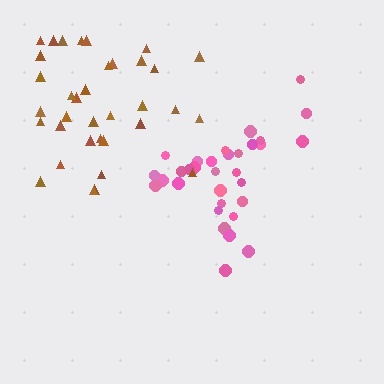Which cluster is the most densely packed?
Pink.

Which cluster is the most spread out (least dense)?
Brown.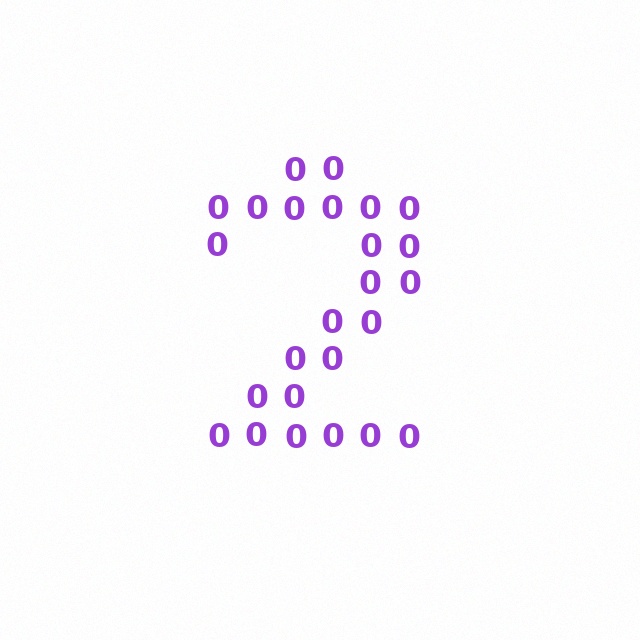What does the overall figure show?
The overall figure shows the digit 2.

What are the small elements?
The small elements are digit 0's.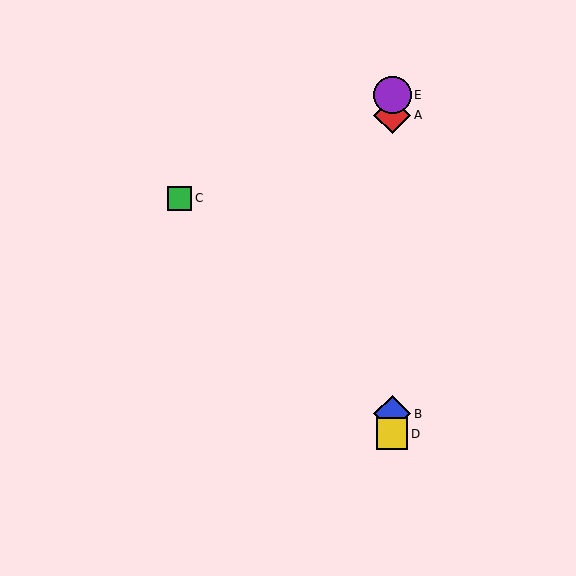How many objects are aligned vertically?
4 objects (A, B, D, E) are aligned vertically.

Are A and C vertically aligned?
No, A is at x≈392 and C is at x≈179.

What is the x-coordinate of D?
Object D is at x≈392.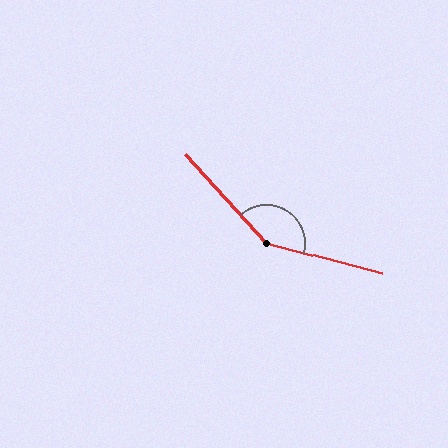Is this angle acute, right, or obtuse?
It is obtuse.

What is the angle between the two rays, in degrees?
Approximately 147 degrees.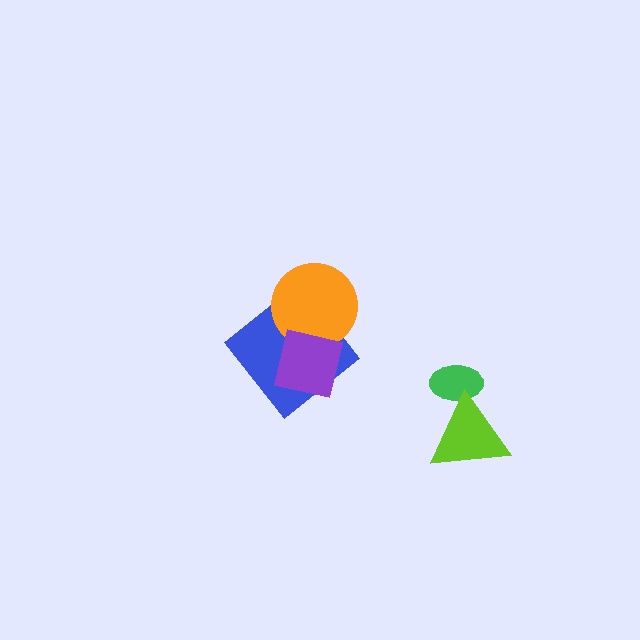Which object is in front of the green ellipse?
The lime triangle is in front of the green ellipse.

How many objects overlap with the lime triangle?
1 object overlaps with the lime triangle.